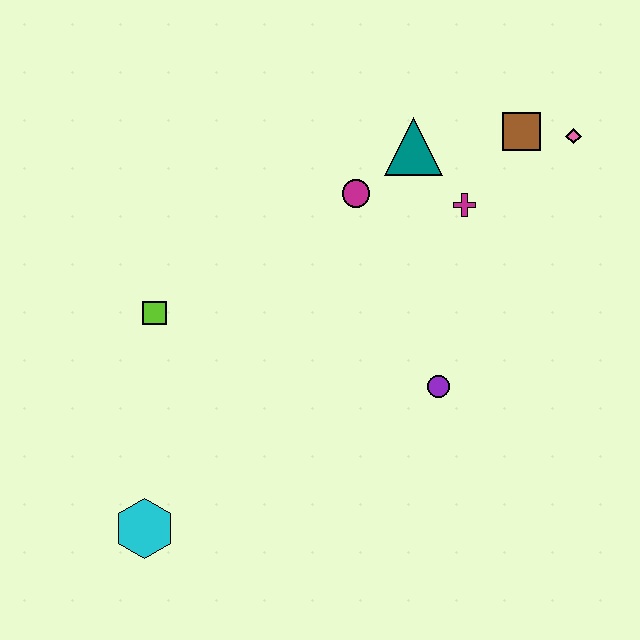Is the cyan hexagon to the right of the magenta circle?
No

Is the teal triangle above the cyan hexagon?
Yes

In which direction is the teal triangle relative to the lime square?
The teal triangle is to the right of the lime square.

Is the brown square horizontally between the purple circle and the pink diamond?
Yes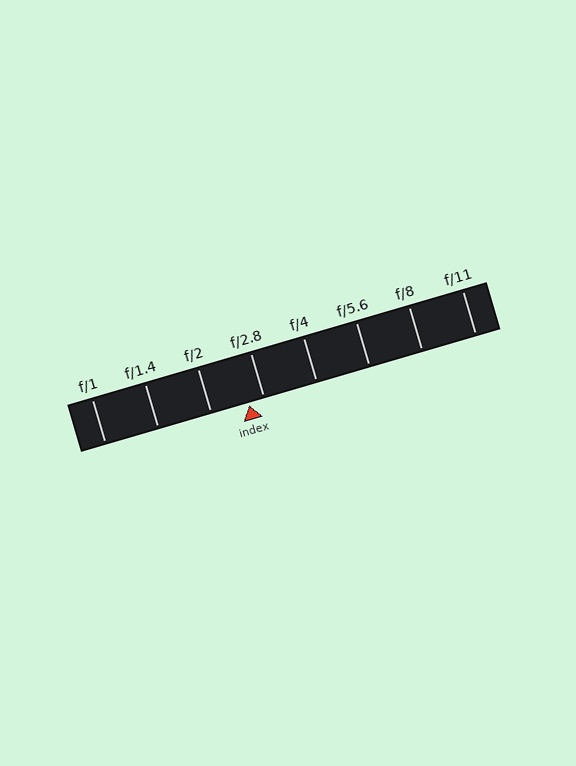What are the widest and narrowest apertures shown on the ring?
The widest aperture shown is f/1 and the narrowest is f/11.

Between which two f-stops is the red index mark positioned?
The index mark is between f/2 and f/2.8.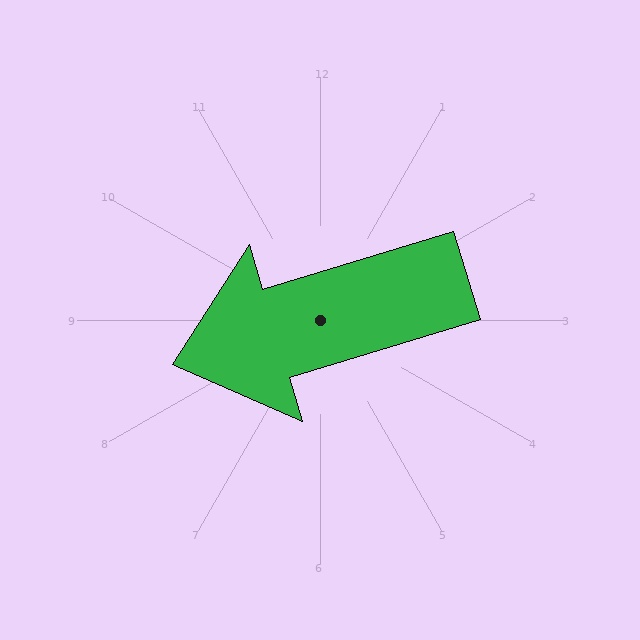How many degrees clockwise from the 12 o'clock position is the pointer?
Approximately 253 degrees.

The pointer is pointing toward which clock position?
Roughly 8 o'clock.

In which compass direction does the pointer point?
West.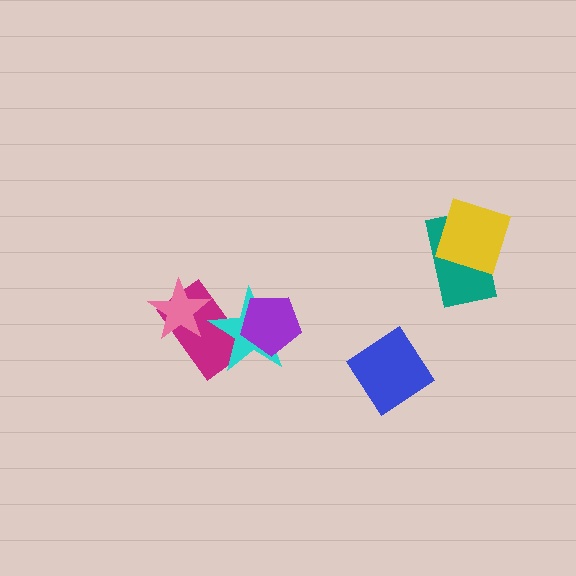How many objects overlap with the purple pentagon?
2 objects overlap with the purple pentagon.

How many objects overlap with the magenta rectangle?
3 objects overlap with the magenta rectangle.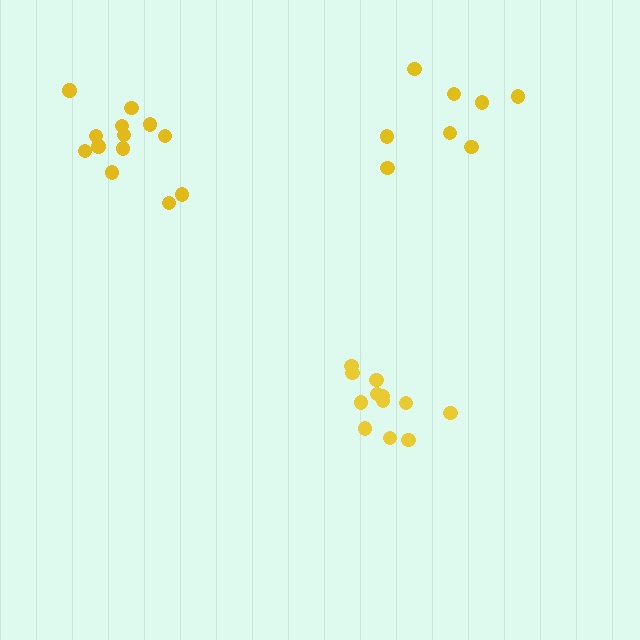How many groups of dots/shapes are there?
There are 3 groups.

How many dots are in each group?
Group 1: 12 dots, Group 2: 13 dots, Group 3: 8 dots (33 total).